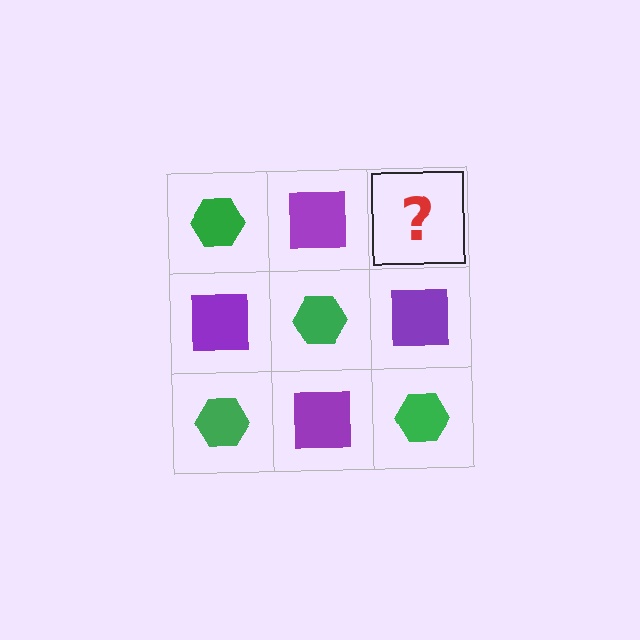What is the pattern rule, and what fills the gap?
The rule is that it alternates green hexagon and purple square in a checkerboard pattern. The gap should be filled with a green hexagon.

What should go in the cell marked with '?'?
The missing cell should contain a green hexagon.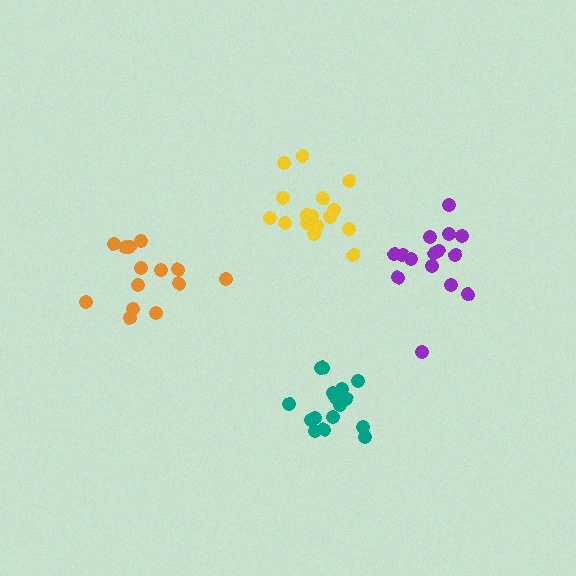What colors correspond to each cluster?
The clusters are colored: purple, yellow, teal, orange.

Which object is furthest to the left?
The orange cluster is leftmost.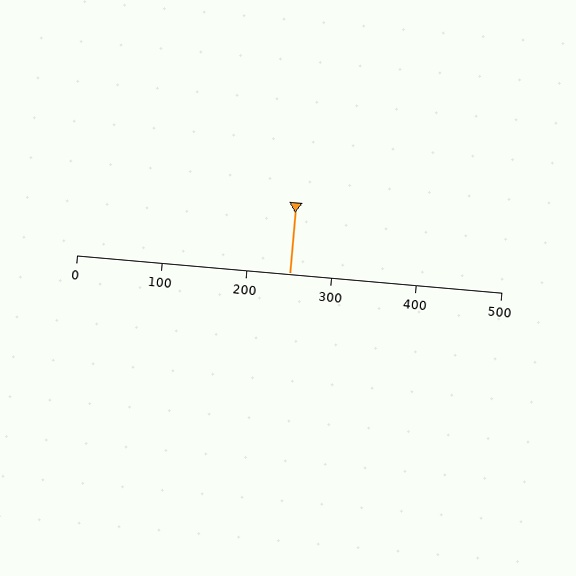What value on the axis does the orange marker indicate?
The marker indicates approximately 250.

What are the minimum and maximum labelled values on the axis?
The axis runs from 0 to 500.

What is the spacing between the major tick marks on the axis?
The major ticks are spaced 100 apart.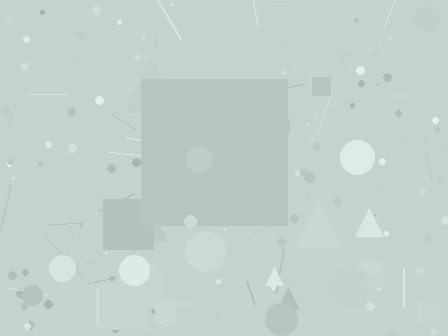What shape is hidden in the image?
A square is hidden in the image.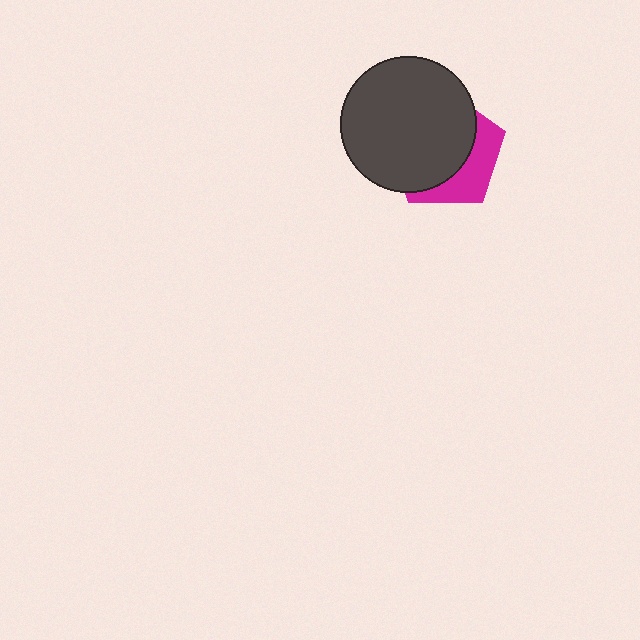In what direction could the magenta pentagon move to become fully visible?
The magenta pentagon could move toward the lower-right. That would shift it out from behind the dark gray circle entirely.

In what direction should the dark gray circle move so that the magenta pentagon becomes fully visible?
The dark gray circle should move toward the upper-left. That is the shortest direction to clear the overlap and leave the magenta pentagon fully visible.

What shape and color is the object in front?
The object in front is a dark gray circle.